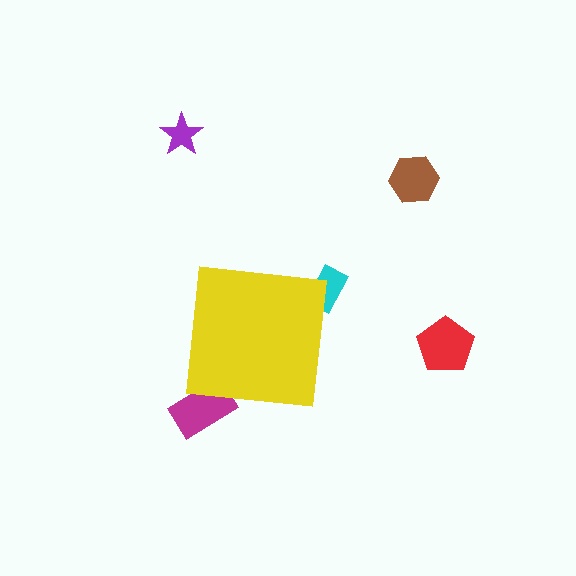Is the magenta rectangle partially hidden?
Yes, the magenta rectangle is partially hidden behind the yellow square.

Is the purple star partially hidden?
No, the purple star is fully visible.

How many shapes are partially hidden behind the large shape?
2 shapes are partially hidden.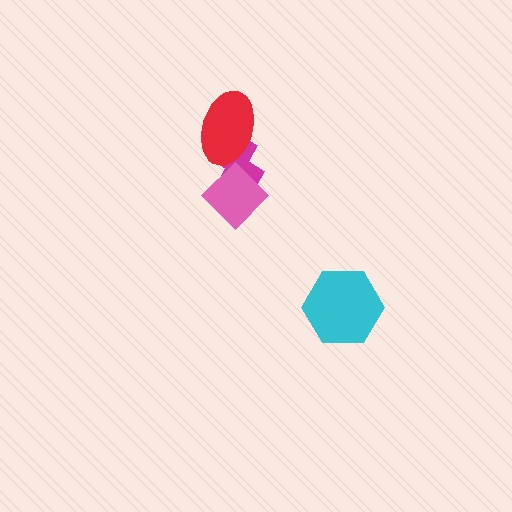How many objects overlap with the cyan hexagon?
0 objects overlap with the cyan hexagon.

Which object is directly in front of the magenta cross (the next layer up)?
The red ellipse is directly in front of the magenta cross.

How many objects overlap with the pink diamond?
1 object overlaps with the pink diamond.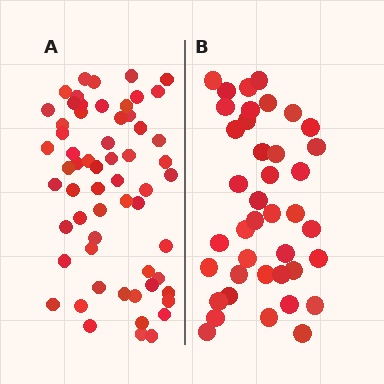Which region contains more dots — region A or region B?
Region A (the left region) has more dots.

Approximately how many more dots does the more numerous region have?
Region A has approximately 20 more dots than region B.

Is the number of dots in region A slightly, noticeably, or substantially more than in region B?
Region A has substantially more. The ratio is roughly 1.5 to 1.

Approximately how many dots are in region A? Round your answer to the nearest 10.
About 60 dots.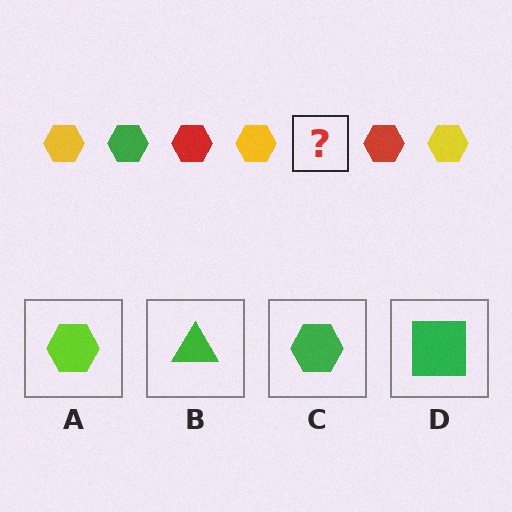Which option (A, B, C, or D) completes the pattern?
C.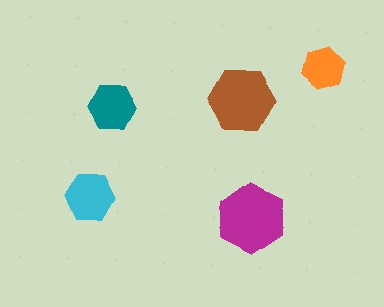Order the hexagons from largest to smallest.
the magenta one, the brown one, the cyan one, the teal one, the orange one.